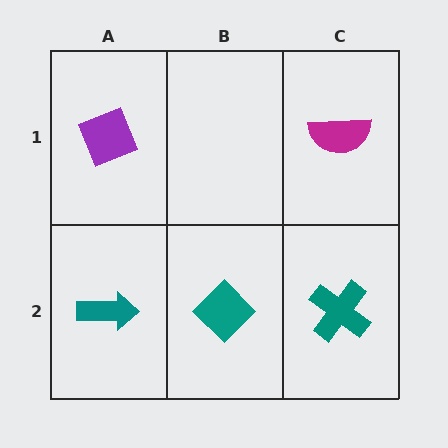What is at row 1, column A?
A purple diamond.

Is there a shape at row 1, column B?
No, that cell is empty.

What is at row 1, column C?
A magenta semicircle.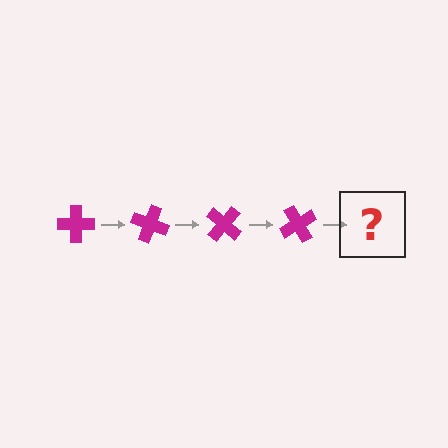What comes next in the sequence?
The next element should be a magenta cross rotated 80 degrees.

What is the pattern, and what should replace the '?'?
The pattern is that the cross rotates 20 degrees each step. The '?' should be a magenta cross rotated 80 degrees.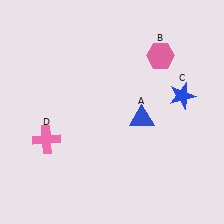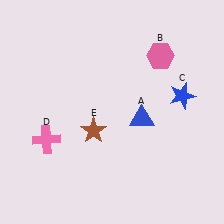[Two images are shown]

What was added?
A brown star (E) was added in Image 2.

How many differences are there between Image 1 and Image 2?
There is 1 difference between the two images.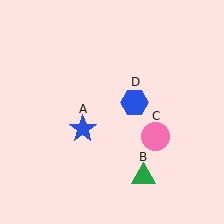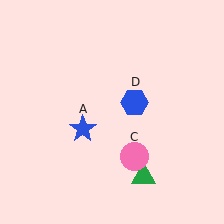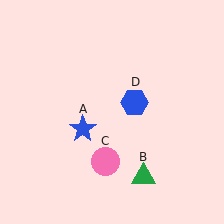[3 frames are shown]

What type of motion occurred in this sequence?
The pink circle (object C) rotated clockwise around the center of the scene.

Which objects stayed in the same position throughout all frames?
Blue star (object A) and green triangle (object B) and blue hexagon (object D) remained stationary.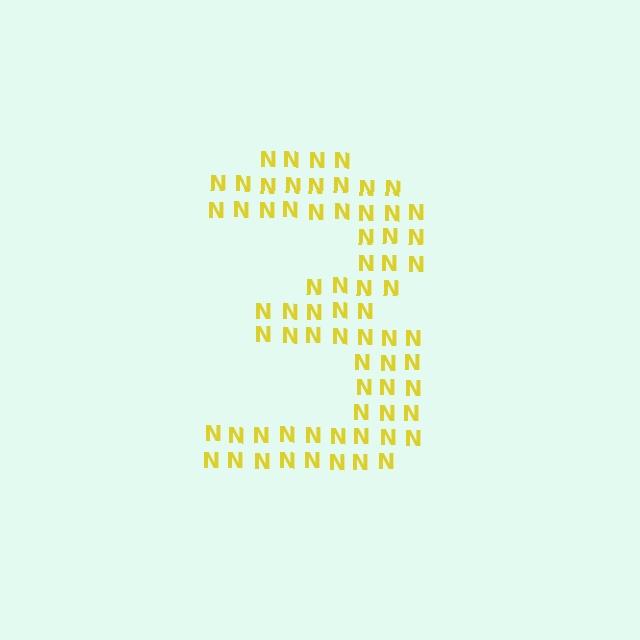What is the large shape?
The large shape is the digit 3.